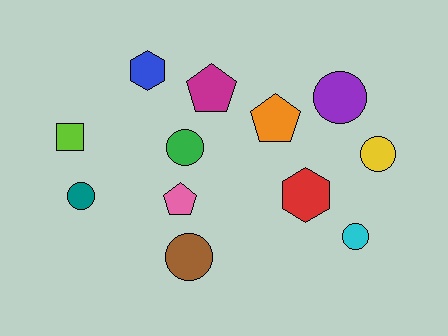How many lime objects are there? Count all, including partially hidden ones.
There is 1 lime object.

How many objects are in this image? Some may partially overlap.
There are 12 objects.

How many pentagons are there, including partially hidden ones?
There are 3 pentagons.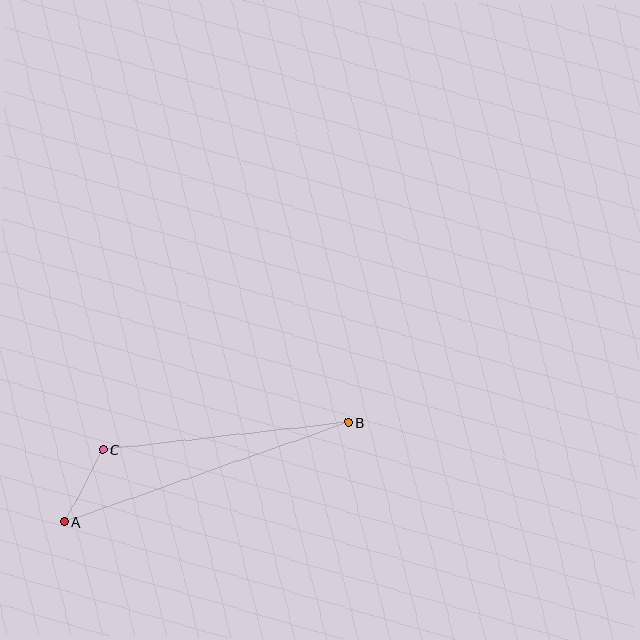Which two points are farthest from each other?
Points A and B are farthest from each other.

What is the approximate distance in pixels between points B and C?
The distance between B and C is approximately 247 pixels.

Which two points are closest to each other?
Points A and C are closest to each other.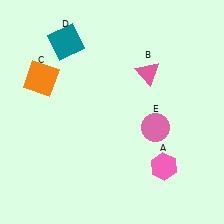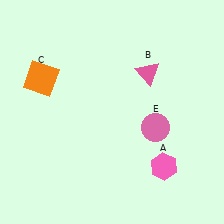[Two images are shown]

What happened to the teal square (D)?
The teal square (D) was removed in Image 2. It was in the top-left area of Image 1.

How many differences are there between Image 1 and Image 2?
There is 1 difference between the two images.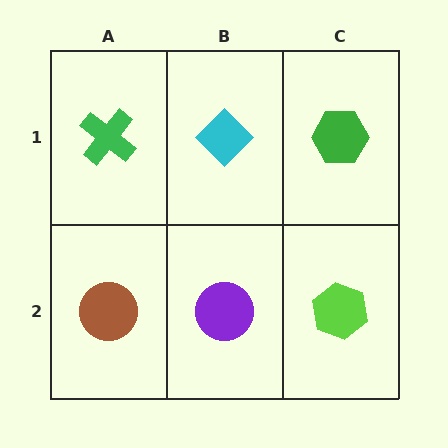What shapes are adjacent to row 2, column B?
A cyan diamond (row 1, column B), a brown circle (row 2, column A), a lime hexagon (row 2, column C).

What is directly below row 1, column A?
A brown circle.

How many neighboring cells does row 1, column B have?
3.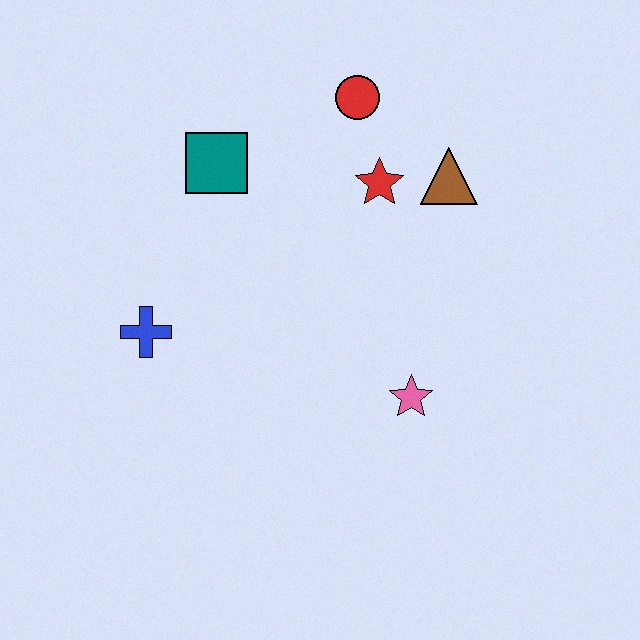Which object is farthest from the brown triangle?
The blue cross is farthest from the brown triangle.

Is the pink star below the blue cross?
Yes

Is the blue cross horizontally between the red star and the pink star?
No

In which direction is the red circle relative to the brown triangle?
The red circle is to the left of the brown triangle.